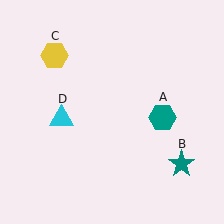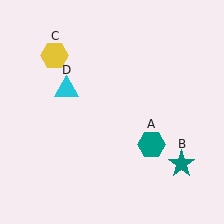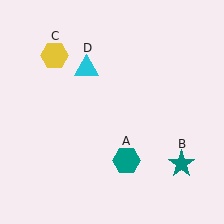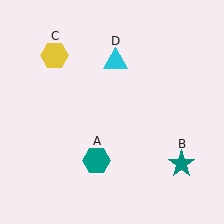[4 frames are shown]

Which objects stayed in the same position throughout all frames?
Teal star (object B) and yellow hexagon (object C) remained stationary.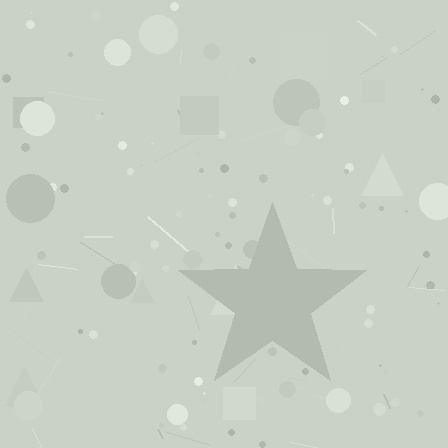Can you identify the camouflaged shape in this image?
The camouflaged shape is a star.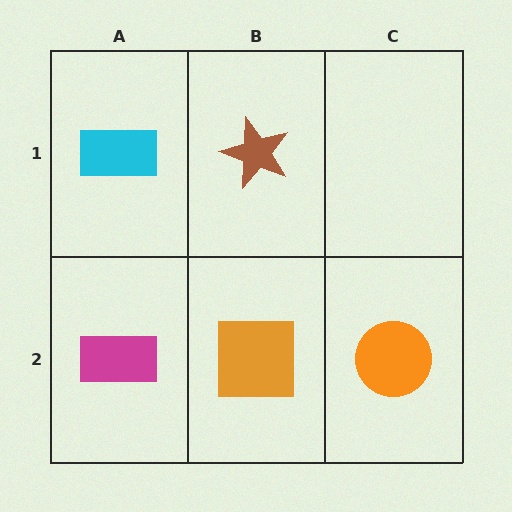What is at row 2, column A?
A magenta rectangle.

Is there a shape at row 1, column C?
No, that cell is empty.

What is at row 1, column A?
A cyan rectangle.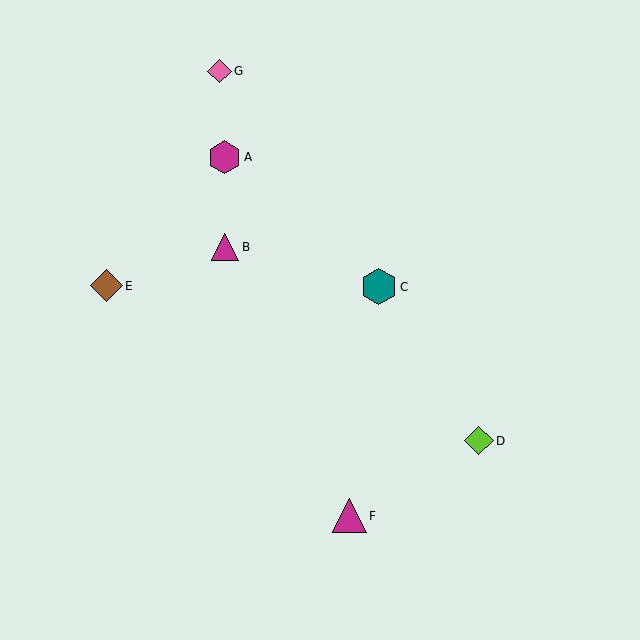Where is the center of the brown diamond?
The center of the brown diamond is at (106, 286).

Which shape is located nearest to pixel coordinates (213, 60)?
The pink diamond (labeled G) at (220, 71) is nearest to that location.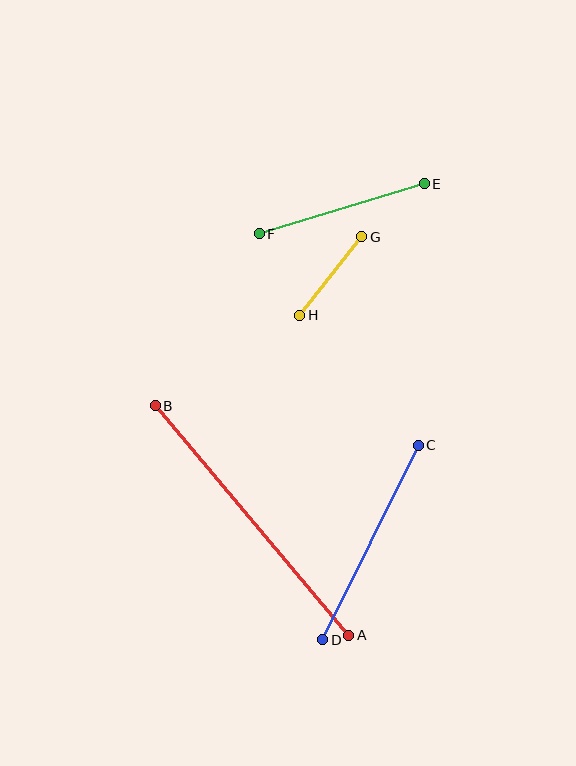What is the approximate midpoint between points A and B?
The midpoint is at approximately (252, 521) pixels.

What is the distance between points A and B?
The distance is approximately 300 pixels.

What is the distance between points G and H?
The distance is approximately 100 pixels.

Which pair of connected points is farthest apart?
Points A and B are farthest apart.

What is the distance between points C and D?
The distance is approximately 217 pixels.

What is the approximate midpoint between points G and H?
The midpoint is at approximately (331, 276) pixels.